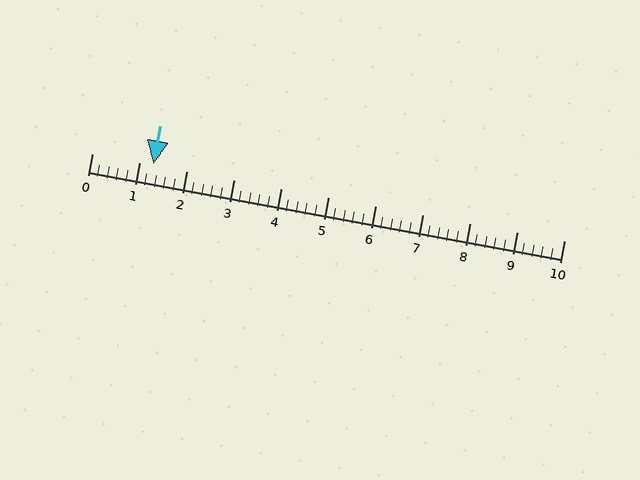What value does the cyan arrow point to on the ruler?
The cyan arrow points to approximately 1.3.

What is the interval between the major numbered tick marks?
The major tick marks are spaced 1 units apart.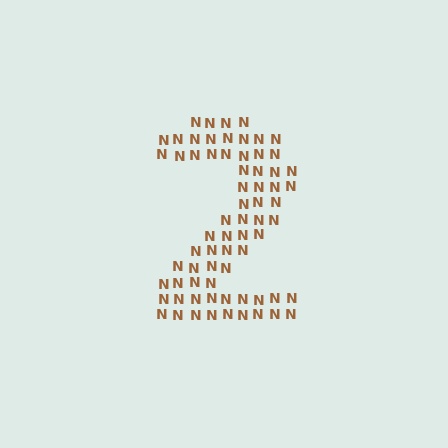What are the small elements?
The small elements are letter N's.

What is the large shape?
The large shape is the digit 2.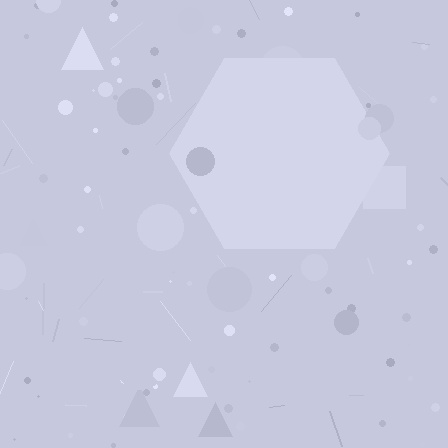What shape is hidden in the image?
A hexagon is hidden in the image.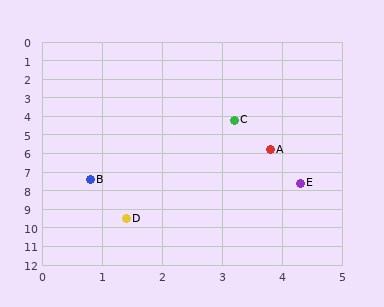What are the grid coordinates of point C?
Point C is at approximately (3.2, 4.2).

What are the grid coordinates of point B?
Point B is at approximately (0.8, 7.4).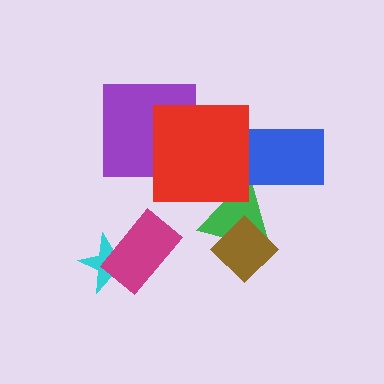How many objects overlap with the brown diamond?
1 object overlaps with the brown diamond.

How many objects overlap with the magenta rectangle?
1 object overlaps with the magenta rectangle.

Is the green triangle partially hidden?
Yes, it is partially covered by another shape.